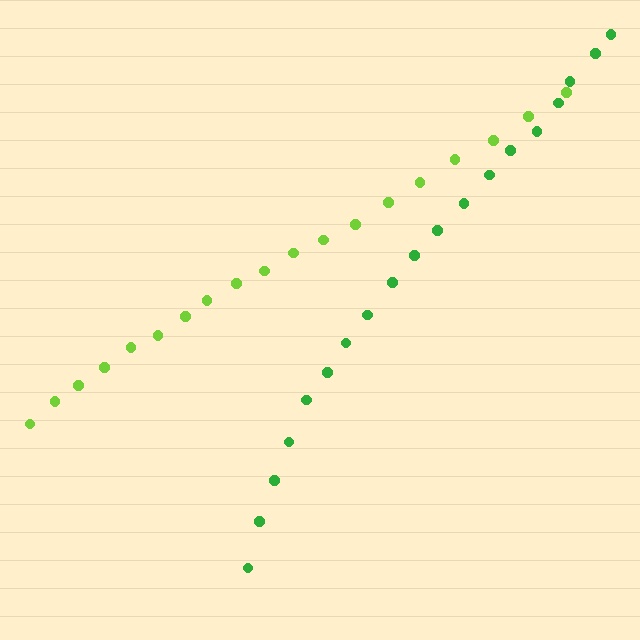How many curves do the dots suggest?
There are 2 distinct paths.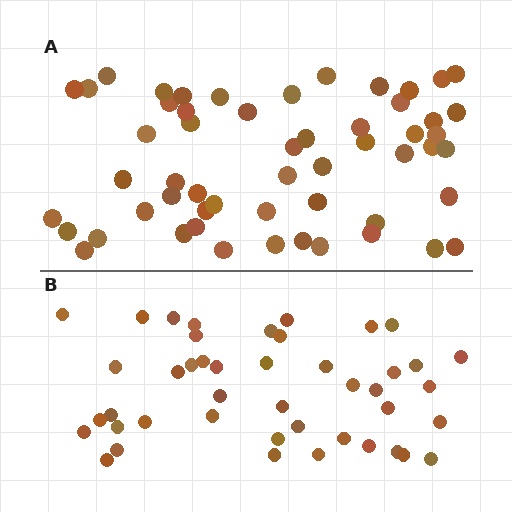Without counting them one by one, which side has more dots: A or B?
Region A (the top region) has more dots.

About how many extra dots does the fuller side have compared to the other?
Region A has roughly 12 or so more dots than region B.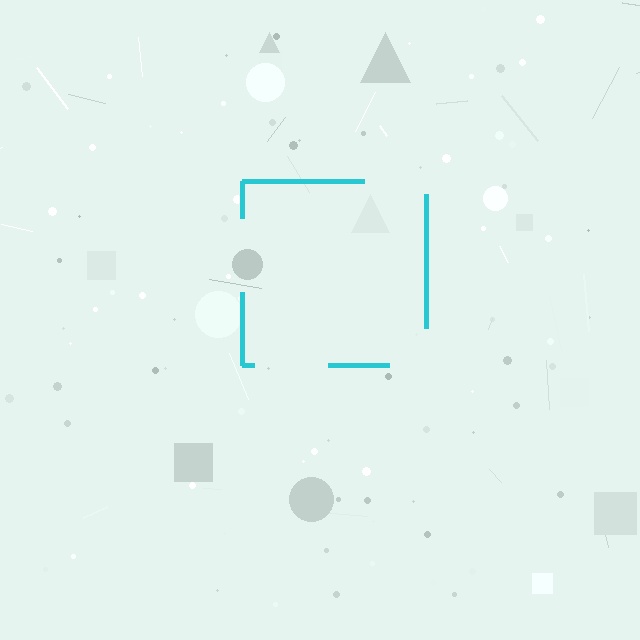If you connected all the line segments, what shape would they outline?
They would outline a square.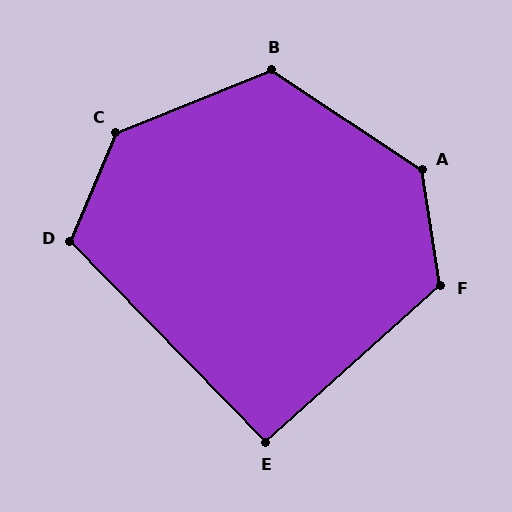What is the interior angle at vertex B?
Approximately 124 degrees (obtuse).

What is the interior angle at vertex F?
Approximately 123 degrees (obtuse).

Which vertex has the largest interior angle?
C, at approximately 135 degrees.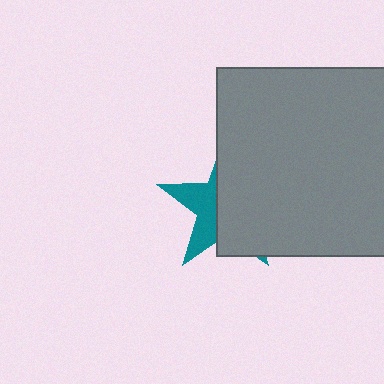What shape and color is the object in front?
The object in front is a gray rectangle.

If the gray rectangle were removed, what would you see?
You would see the complete teal star.